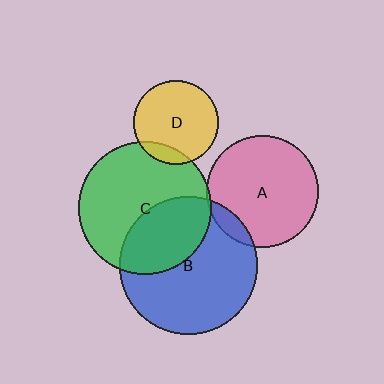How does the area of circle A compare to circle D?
Approximately 1.7 times.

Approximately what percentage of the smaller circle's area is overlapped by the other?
Approximately 35%.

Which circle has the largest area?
Circle B (blue).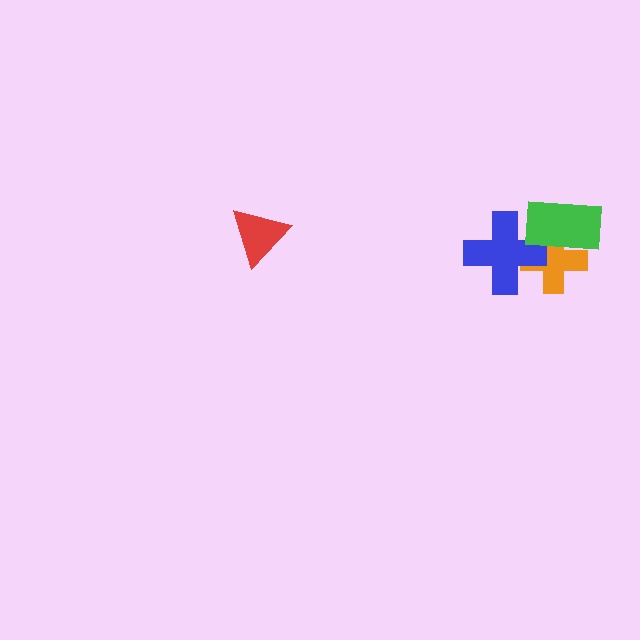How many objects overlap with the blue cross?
2 objects overlap with the blue cross.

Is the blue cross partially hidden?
Yes, it is partially covered by another shape.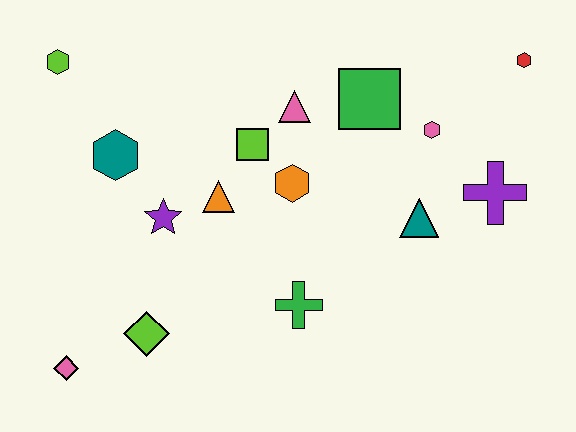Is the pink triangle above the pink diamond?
Yes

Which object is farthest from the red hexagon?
The pink diamond is farthest from the red hexagon.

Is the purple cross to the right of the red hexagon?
No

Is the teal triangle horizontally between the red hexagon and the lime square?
Yes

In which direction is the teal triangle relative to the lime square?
The teal triangle is to the right of the lime square.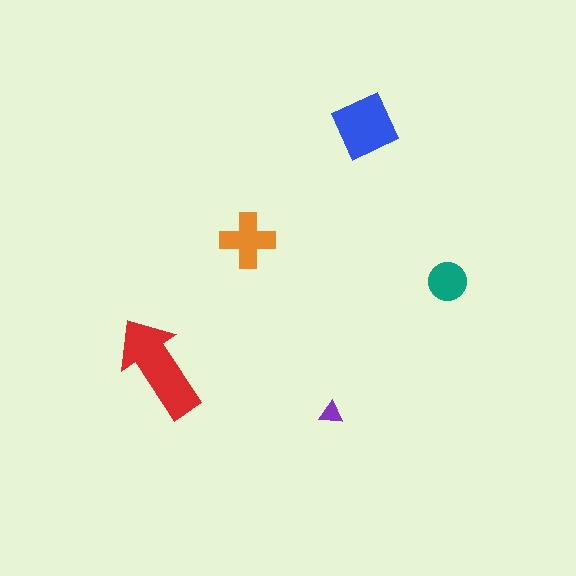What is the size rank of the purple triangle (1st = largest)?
5th.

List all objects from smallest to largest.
The purple triangle, the teal circle, the orange cross, the blue diamond, the red arrow.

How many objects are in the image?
There are 5 objects in the image.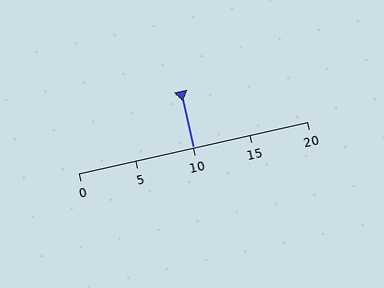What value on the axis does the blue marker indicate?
The marker indicates approximately 10.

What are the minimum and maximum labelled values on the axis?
The axis runs from 0 to 20.